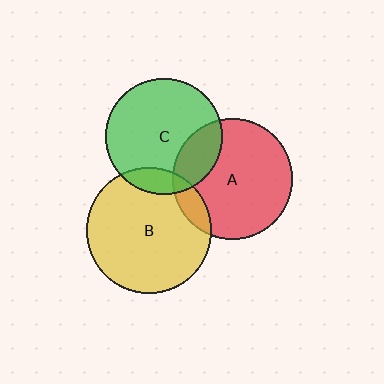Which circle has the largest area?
Circle B (yellow).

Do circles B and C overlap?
Yes.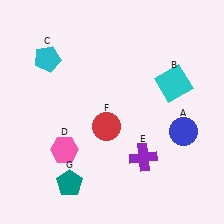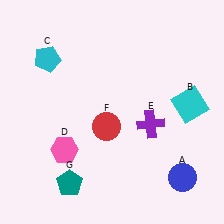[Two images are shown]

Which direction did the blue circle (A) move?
The blue circle (A) moved down.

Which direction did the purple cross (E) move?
The purple cross (E) moved up.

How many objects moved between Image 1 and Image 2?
3 objects moved between the two images.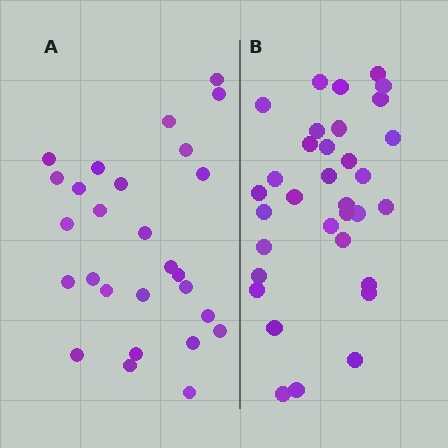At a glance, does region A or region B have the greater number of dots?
Region B (the right region) has more dots.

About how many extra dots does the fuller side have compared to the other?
Region B has about 6 more dots than region A.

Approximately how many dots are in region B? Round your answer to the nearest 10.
About 30 dots. (The exact count is 33, which rounds to 30.)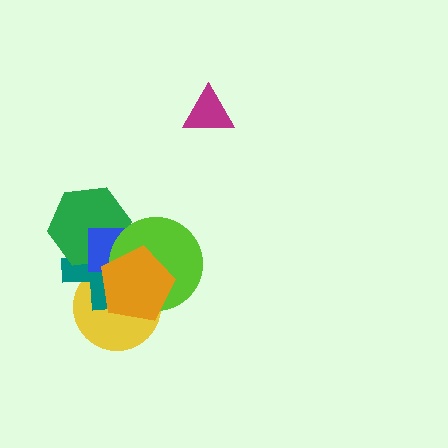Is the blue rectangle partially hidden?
Yes, it is partially covered by another shape.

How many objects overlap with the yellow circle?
4 objects overlap with the yellow circle.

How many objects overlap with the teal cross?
5 objects overlap with the teal cross.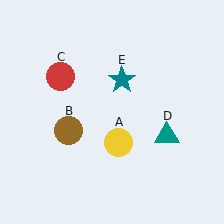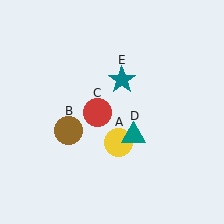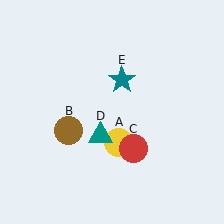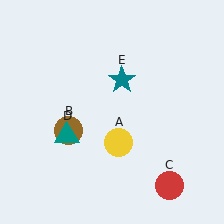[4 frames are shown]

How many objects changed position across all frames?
2 objects changed position: red circle (object C), teal triangle (object D).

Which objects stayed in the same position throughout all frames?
Yellow circle (object A) and brown circle (object B) and teal star (object E) remained stationary.